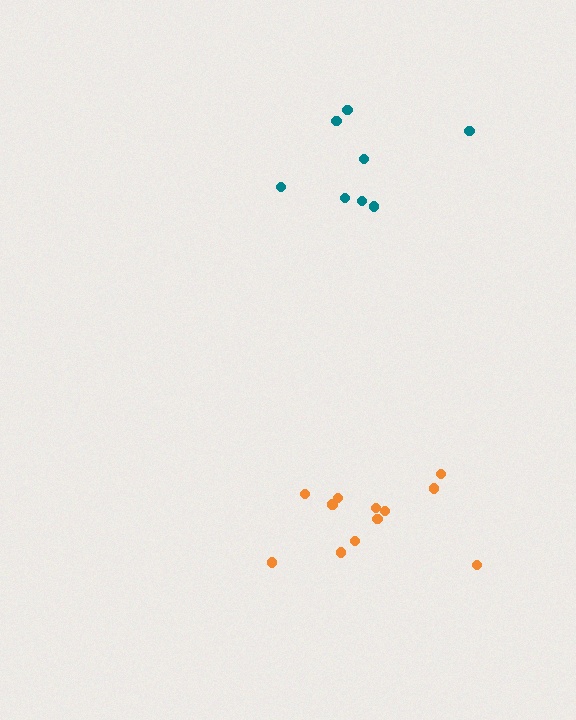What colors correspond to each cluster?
The clusters are colored: orange, teal.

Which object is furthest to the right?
The orange cluster is rightmost.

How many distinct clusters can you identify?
There are 2 distinct clusters.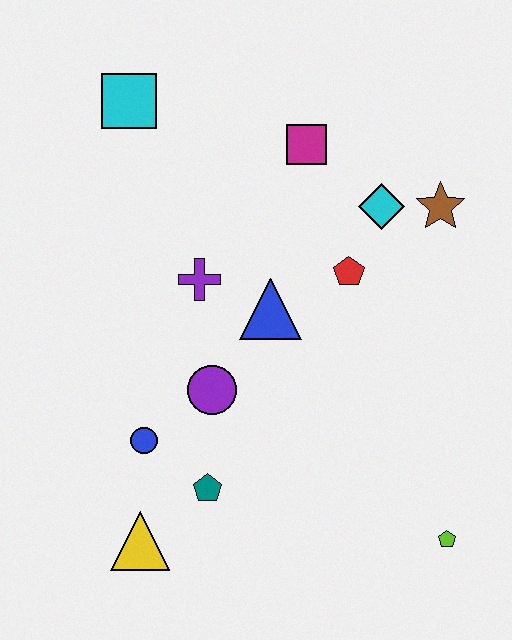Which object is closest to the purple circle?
The blue circle is closest to the purple circle.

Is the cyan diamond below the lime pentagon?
No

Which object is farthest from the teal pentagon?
The cyan square is farthest from the teal pentagon.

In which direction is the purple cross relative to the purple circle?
The purple cross is above the purple circle.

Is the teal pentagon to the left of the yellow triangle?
No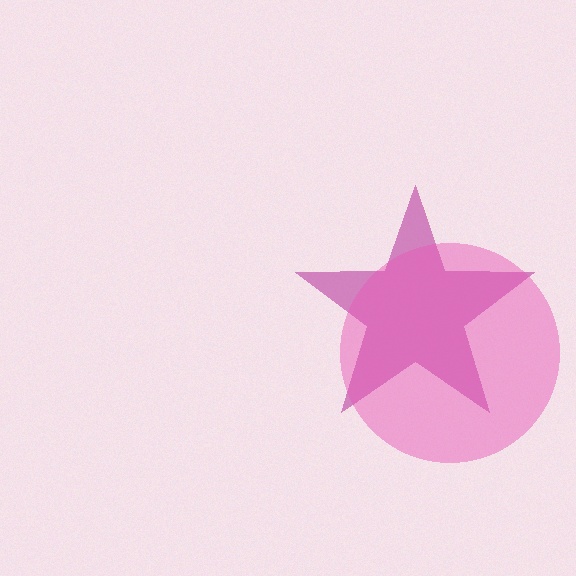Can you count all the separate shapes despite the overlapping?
Yes, there are 2 separate shapes.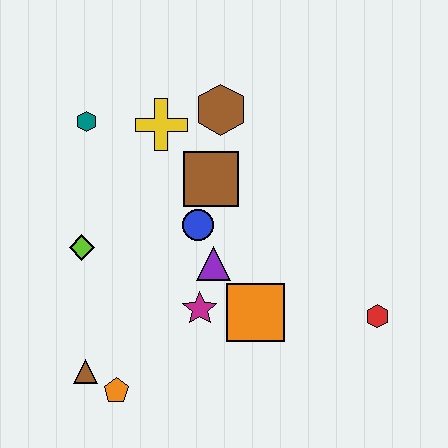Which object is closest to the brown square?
The blue circle is closest to the brown square.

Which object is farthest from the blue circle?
The red hexagon is farthest from the blue circle.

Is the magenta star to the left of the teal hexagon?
No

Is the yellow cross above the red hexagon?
Yes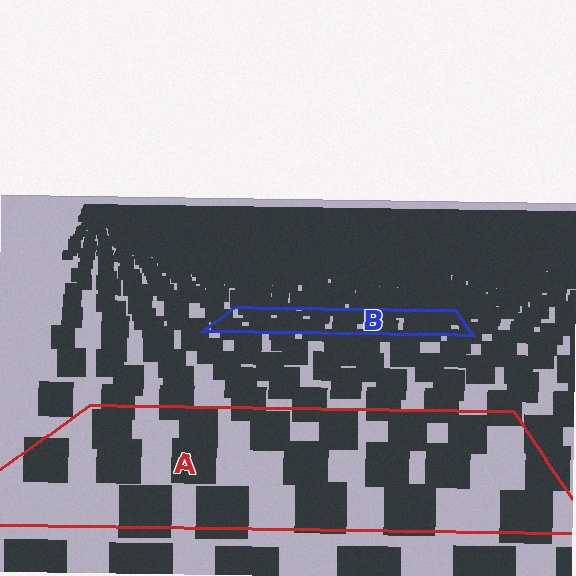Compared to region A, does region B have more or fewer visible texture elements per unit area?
Region B has more texture elements per unit area — they are packed more densely because it is farther away.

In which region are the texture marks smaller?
The texture marks are smaller in region B, because it is farther away.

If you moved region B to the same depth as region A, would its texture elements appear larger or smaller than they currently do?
They would appear larger. At a closer depth, the same texture elements are projected at a bigger on-screen size.